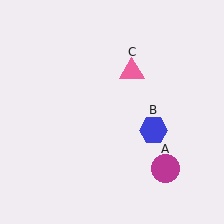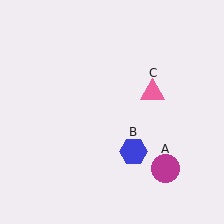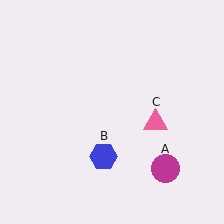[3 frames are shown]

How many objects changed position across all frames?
2 objects changed position: blue hexagon (object B), pink triangle (object C).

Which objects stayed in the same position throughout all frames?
Magenta circle (object A) remained stationary.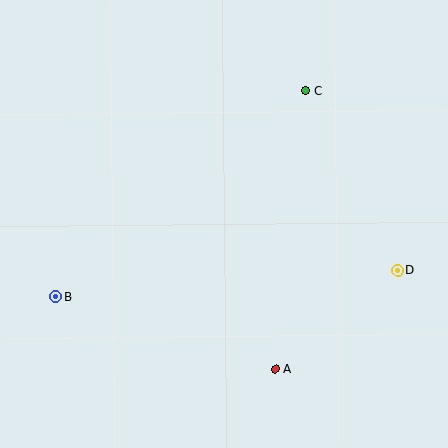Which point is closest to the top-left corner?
Point B is closest to the top-left corner.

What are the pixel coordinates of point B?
Point B is at (55, 296).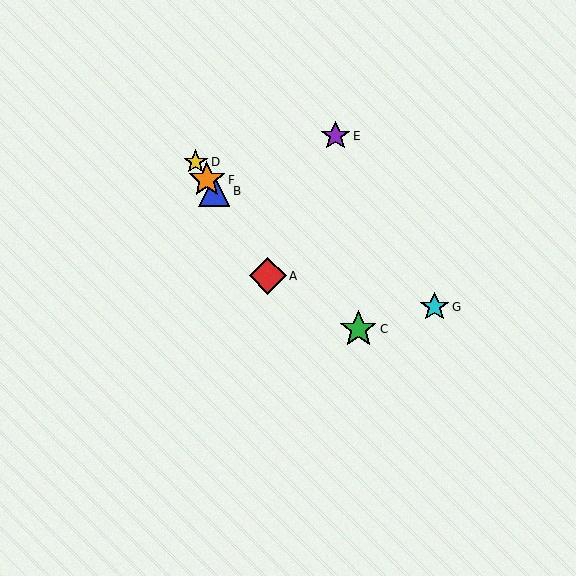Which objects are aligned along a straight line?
Objects A, B, D, F are aligned along a straight line.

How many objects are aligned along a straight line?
4 objects (A, B, D, F) are aligned along a straight line.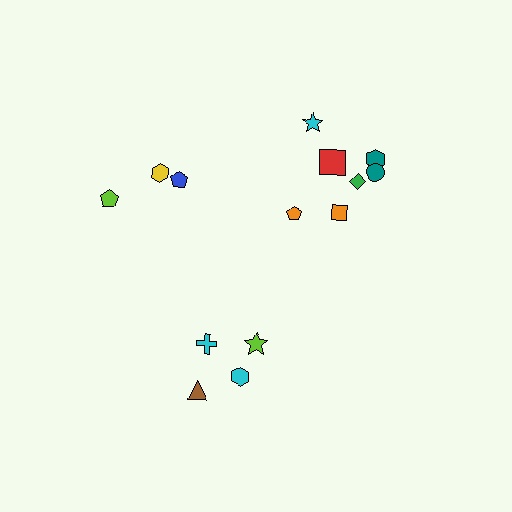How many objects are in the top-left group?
There are 3 objects.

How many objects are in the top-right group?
There are 7 objects.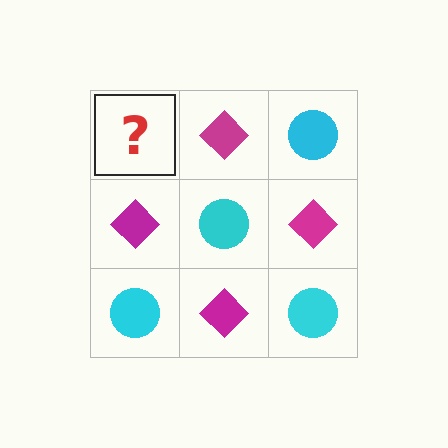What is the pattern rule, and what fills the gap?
The rule is that it alternates cyan circle and magenta diamond in a checkerboard pattern. The gap should be filled with a cyan circle.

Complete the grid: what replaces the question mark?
The question mark should be replaced with a cyan circle.